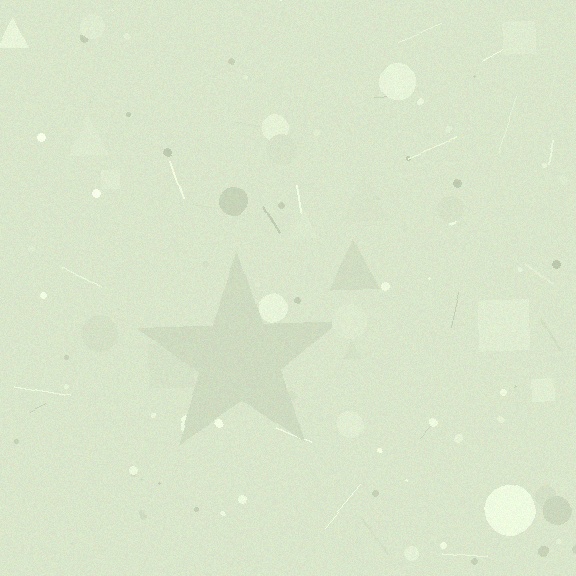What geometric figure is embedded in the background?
A star is embedded in the background.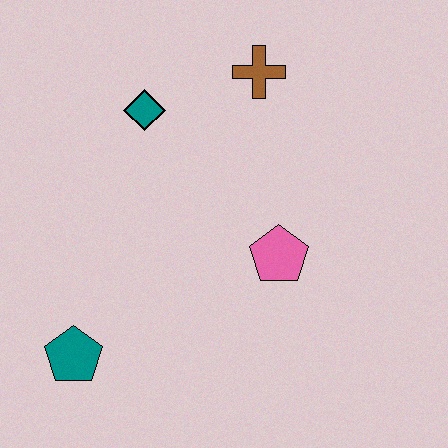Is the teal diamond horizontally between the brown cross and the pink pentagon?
No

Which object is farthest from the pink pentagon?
The teal pentagon is farthest from the pink pentagon.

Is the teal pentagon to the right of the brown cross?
No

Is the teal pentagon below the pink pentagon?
Yes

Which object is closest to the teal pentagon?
The pink pentagon is closest to the teal pentagon.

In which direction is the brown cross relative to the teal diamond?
The brown cross is to the right of the teal diamond.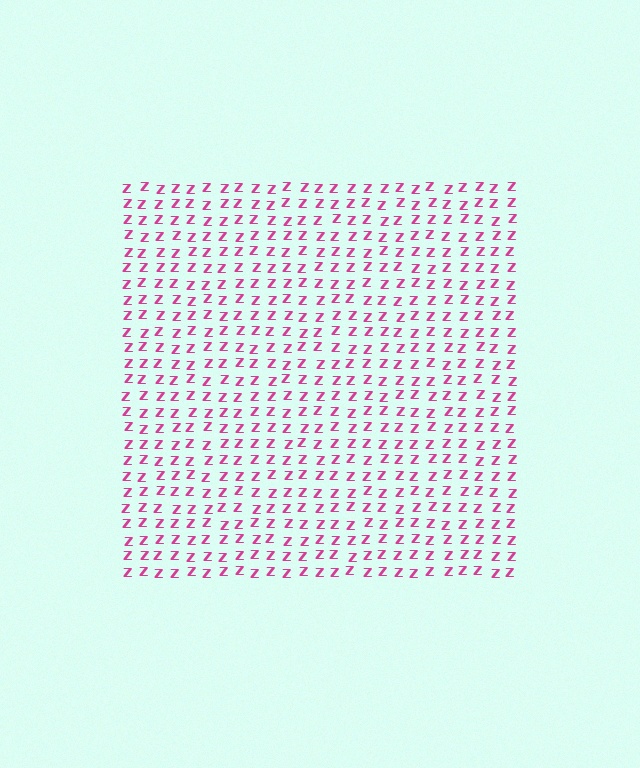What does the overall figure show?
The overall figure shows a square.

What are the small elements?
The small elements are letter Z's.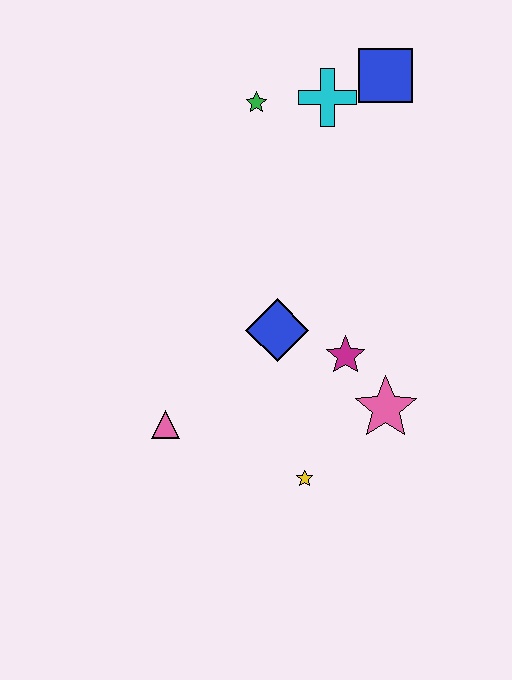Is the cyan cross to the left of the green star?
No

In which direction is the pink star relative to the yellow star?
The pink star is to the right of the yellow star.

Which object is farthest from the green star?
The yellow star is farthest from the green star.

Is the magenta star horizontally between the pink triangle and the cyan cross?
No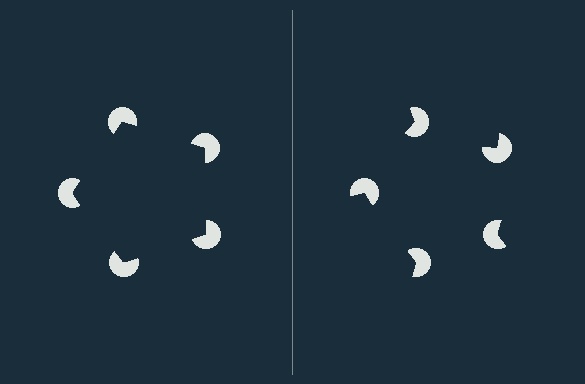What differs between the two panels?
The pac-man discs are positioned identically on both sides; only the wedge orientations differ. On the left they align to a pentagon; on the right they are misaligned.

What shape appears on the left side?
An illusory pentagon.